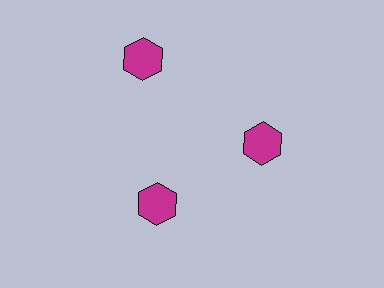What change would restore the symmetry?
The symmetry would be restored by moving it inward, back onto the ring so that all 3 hexagons sit at equal angles and equal distance from the center.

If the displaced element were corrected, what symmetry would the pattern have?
It would have 3-fold rotational symmetry — the pattern would map onto itself every 120 degrees.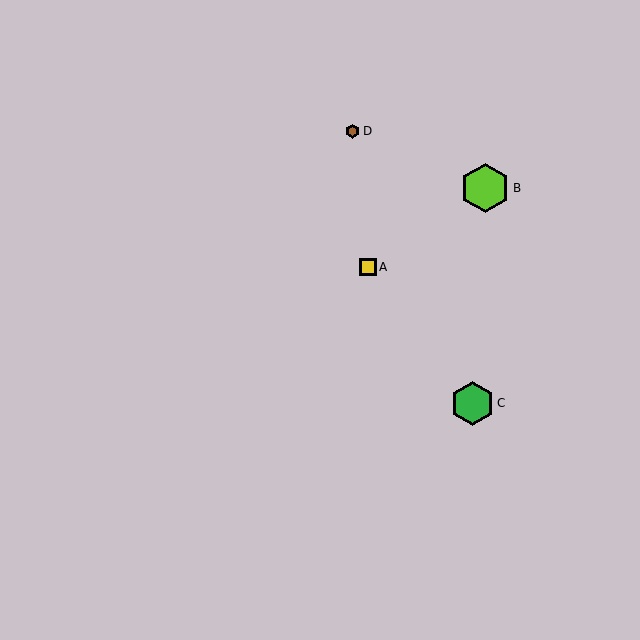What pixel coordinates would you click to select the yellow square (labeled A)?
Click at (368, 267) to select the yellow square A.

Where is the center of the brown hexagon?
The center of the brown hexagon is at (353, 131).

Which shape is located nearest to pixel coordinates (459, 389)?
The green hexagon (labeled C) at (472, 403) is nearest to that location.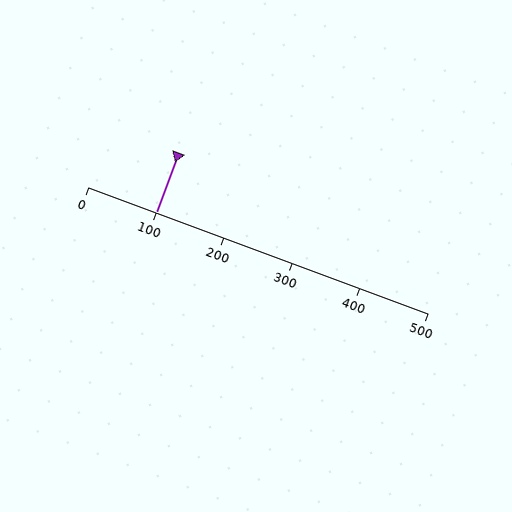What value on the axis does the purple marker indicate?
The marker indicates approximately 100.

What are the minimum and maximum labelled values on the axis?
The axis runs from 0 to 500.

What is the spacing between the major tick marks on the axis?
The major ticks are spaced 100 apart.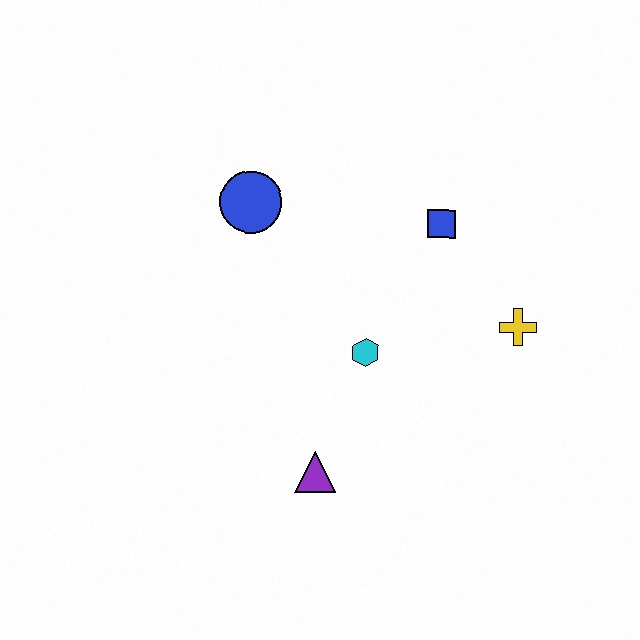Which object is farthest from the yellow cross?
The blue circle is farthest from the yellow cross.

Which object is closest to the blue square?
The yellow cross is closest to the blue square.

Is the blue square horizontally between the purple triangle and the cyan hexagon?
No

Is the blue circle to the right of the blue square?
No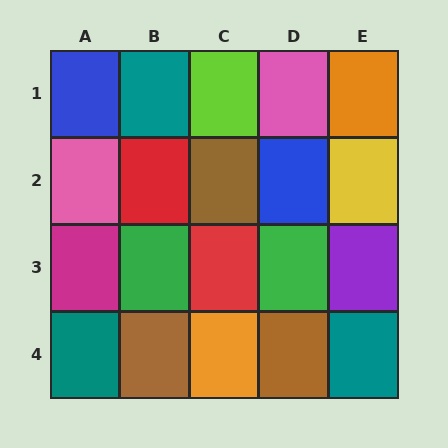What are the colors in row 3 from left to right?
Magenta, green, red, green, purple.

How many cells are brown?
3 cells are brown.